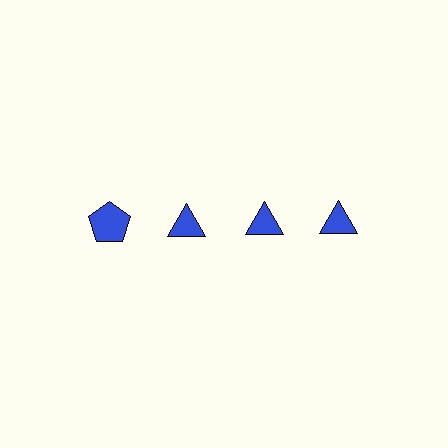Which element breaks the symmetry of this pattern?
The blue pentagon in the top row, leftmost column breaks the symmetry. All other shapes are blue triangles.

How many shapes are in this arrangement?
There are 4 shapes arranged in a grid pattern.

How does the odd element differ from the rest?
It has a different shape: pentagon instead of triangle.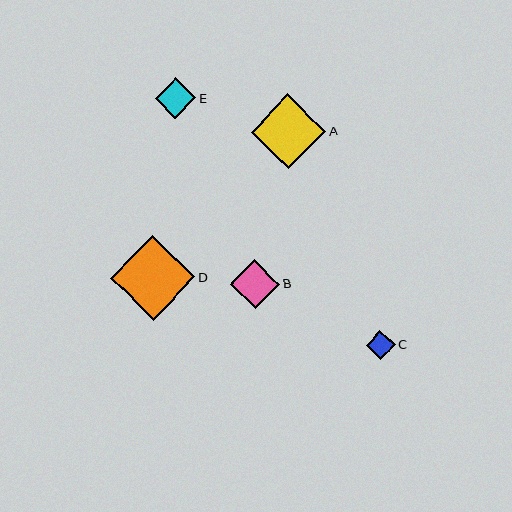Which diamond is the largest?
Diamond D is the largest with a size of approximately 85 pixels.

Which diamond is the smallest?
Diamond C is the smallest with a size of approximately 29 pixels.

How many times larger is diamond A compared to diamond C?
Diamond A is approximately 2.6 times the size of diamond C.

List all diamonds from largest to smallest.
From largest to smallest: D, A, B, E, C.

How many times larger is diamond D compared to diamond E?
Diamond D is approximately 2.1 times the size of diamond E.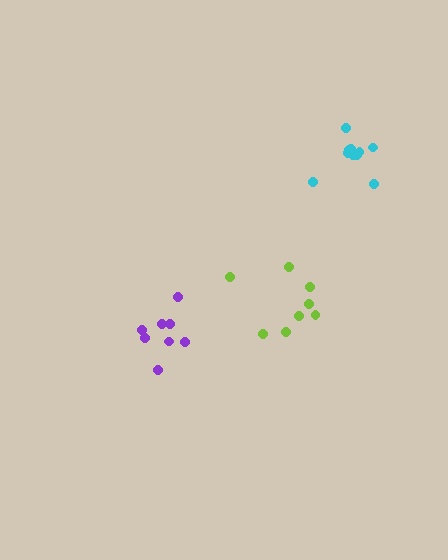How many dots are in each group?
Group 1: 8 dots, Group 2: 8 dots, Group 3: 10 dots (26 total).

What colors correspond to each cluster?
The clusters are colored: purple, lime, cyan.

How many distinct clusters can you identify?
There are 3 distinct clusters.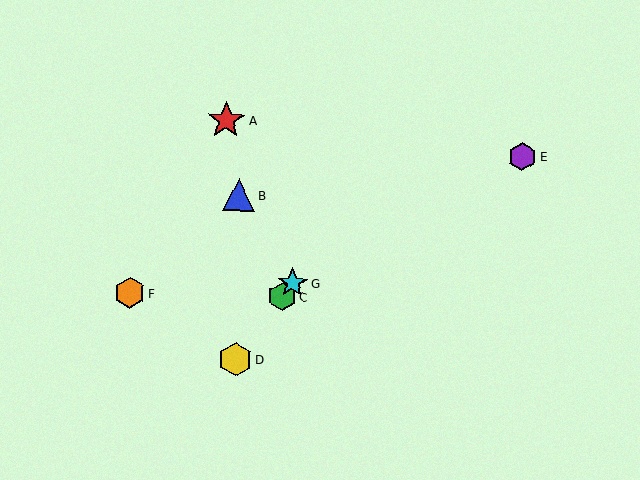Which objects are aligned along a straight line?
Objects C, D, G are aligned along a straight line.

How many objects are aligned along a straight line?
3 objects (C, D, G) are aligned along a straight line.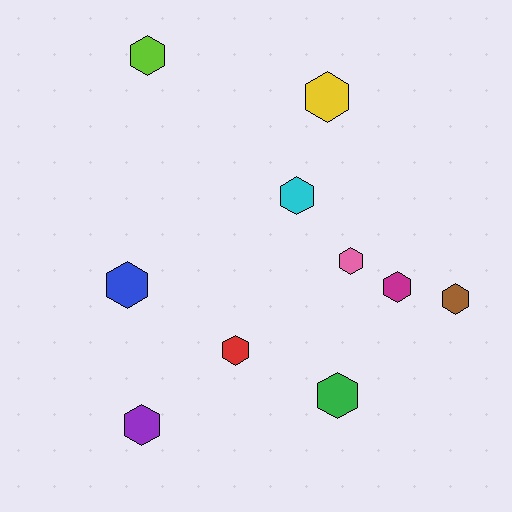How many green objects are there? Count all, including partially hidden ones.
There is 1 green object.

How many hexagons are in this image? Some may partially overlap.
There are 10 hexagons.